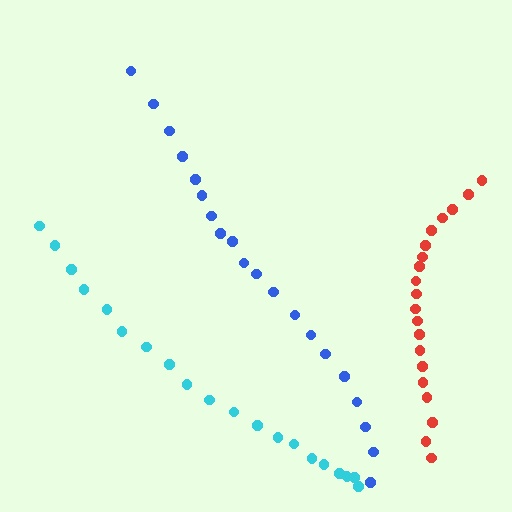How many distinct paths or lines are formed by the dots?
There are 3 distinct paths.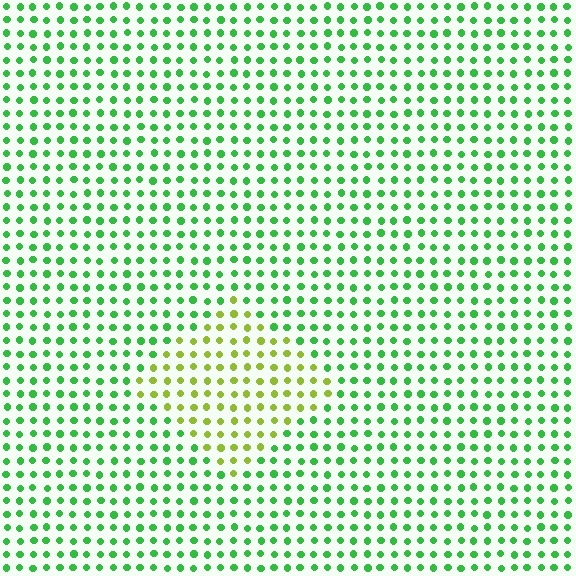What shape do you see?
I see a diamond.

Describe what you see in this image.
The image is filled with small green elements in a uniform arrangement. A diamond-shaped region is visible where the elements are tinted to a slightly different hue, forming a subtle color boundary.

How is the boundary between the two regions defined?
The boundary is defined purely by a slight shift in hue (about 47 degrees). Spacing, size, and orientation are identical on both sides.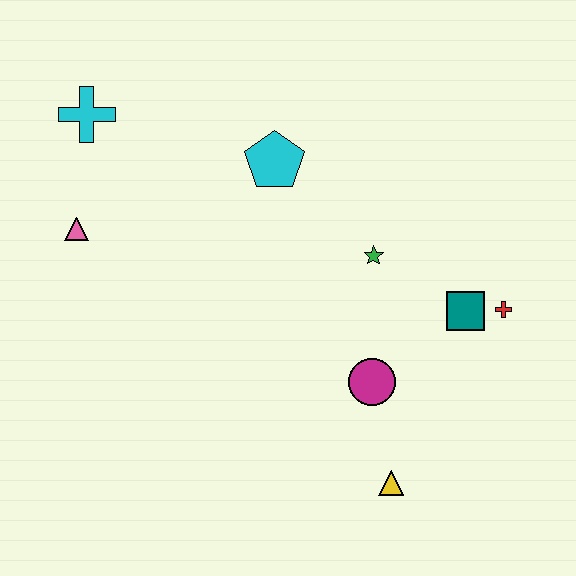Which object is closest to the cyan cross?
The pink triangle is closest to the cyan cross.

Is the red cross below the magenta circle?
No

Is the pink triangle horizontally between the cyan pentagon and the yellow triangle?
No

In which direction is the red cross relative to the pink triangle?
The red cross is to the right of the pink triangle.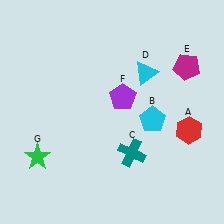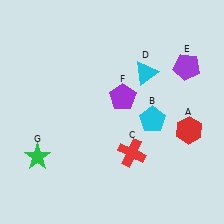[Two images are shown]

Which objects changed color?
C changed from teal to red. E changed from magenta to purple.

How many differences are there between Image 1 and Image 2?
There are 2 differences between the two images.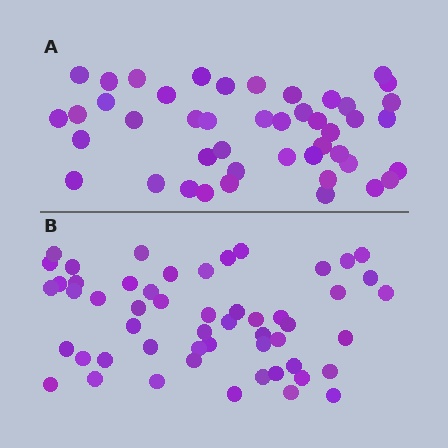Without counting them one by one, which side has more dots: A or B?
Region B (the bottom region) has more dots.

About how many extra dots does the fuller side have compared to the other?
Region B has roughly 8 or so more dots than region A.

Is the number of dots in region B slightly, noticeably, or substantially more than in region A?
Region B has only slightly more — the two regions are fairly close. The ratio is roughly 1.2 to 1.